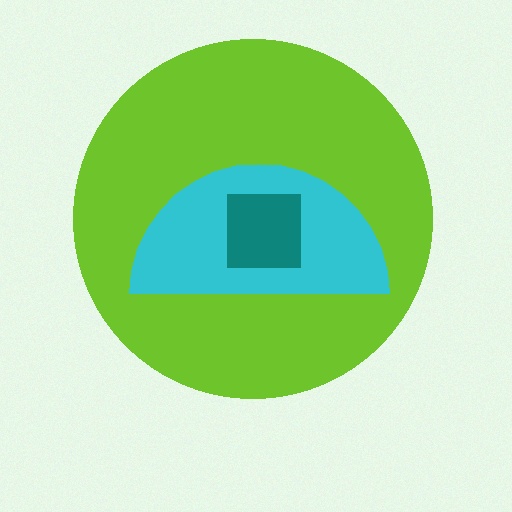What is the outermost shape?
The lime circle.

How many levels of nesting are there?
3.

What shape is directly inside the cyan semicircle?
The teal square.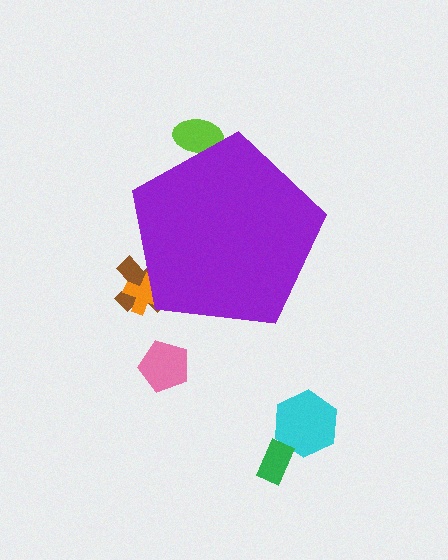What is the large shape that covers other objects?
A purple pentagon.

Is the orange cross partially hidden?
Yes, the orange cross is partially hidden behind the purple pentagon.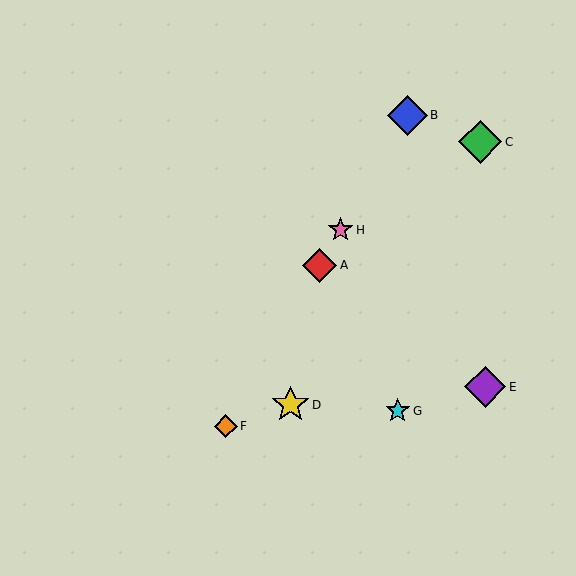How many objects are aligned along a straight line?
4 objects (A, B, F, H) are aligned along a straight line.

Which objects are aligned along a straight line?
Objects A, B, F, H are aligned along a straight line.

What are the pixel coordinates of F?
Object F is at (226, 426).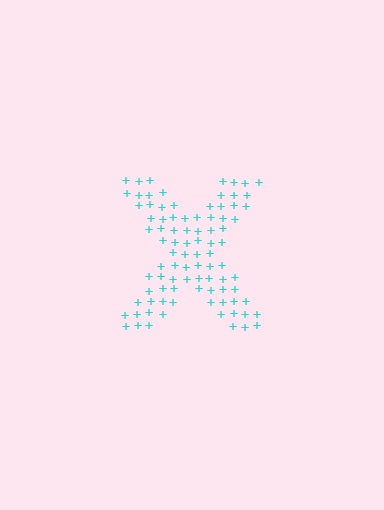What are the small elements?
The small elements are plus signs.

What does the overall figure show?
The overall figure shows the letter X.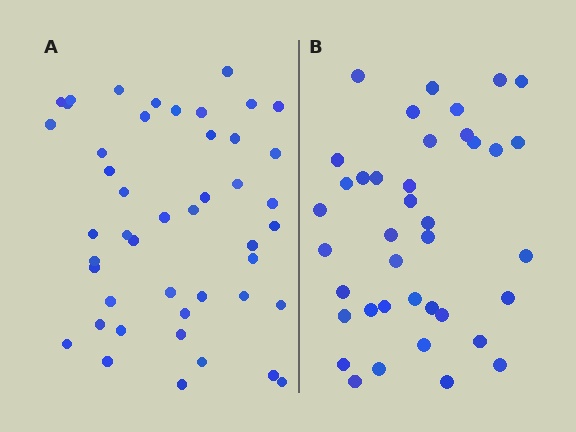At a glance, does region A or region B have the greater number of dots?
Region A (the left region) has more dots.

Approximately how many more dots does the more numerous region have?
Region A has roughly 8 or so more dots than region B.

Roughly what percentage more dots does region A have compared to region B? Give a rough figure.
About 20% more.